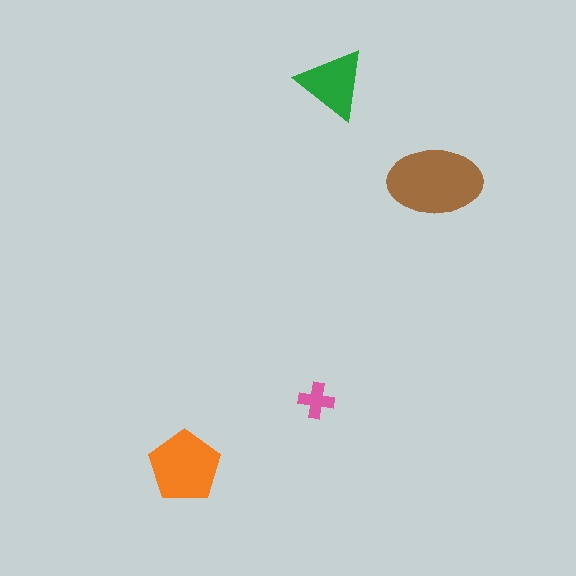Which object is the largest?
The brown ellipse.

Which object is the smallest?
The pink cross.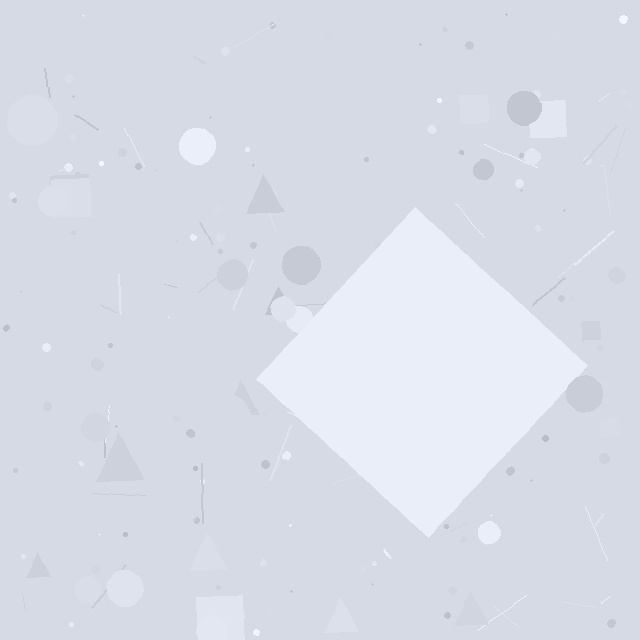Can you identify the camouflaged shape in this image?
The camouflaged shape is a diamond.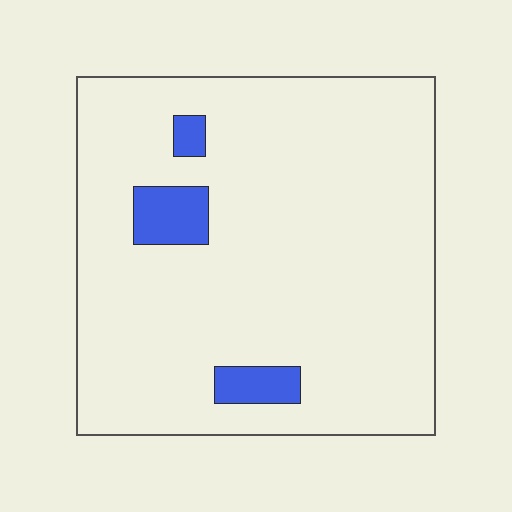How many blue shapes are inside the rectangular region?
3.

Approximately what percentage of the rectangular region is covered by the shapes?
Approximately 5%.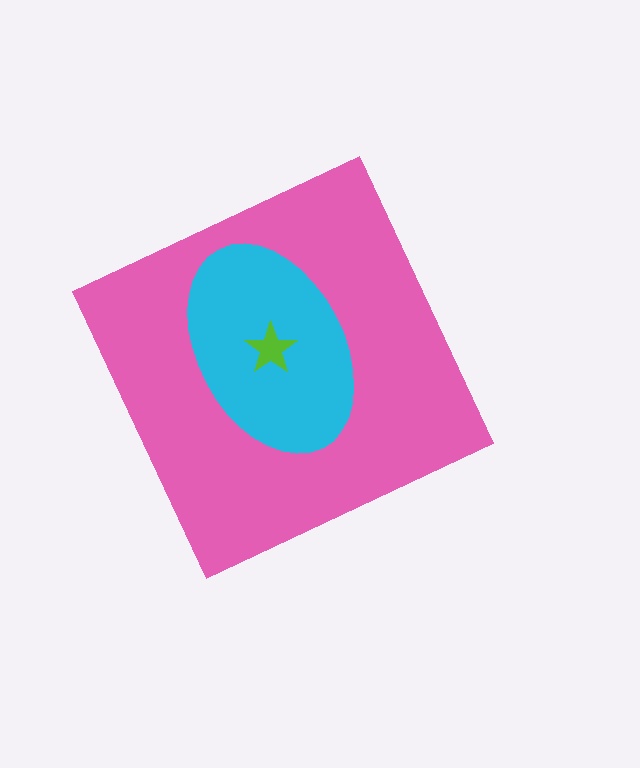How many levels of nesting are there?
3.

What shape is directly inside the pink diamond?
The cyan ellipse.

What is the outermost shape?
The pink diamond.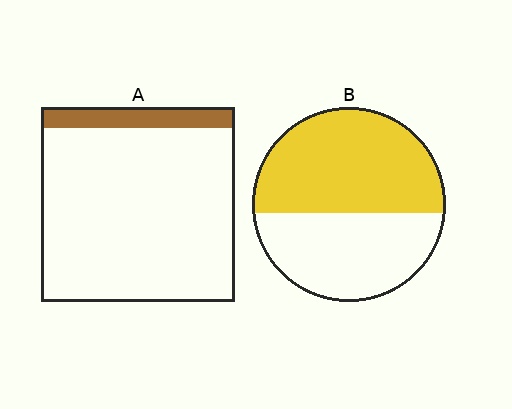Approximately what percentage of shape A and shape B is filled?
A is approximately 10% and B is approximately 55%.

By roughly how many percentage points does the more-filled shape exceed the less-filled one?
By roughly 45 percentage points (B over A).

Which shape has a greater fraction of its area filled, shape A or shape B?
Shape B.